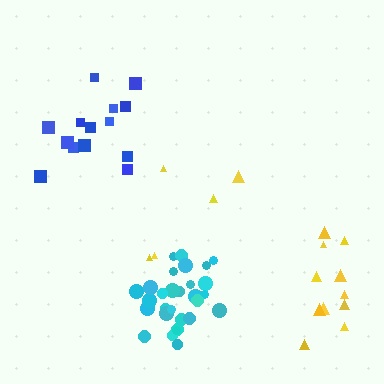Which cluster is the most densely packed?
Cyan.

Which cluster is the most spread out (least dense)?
Yellow.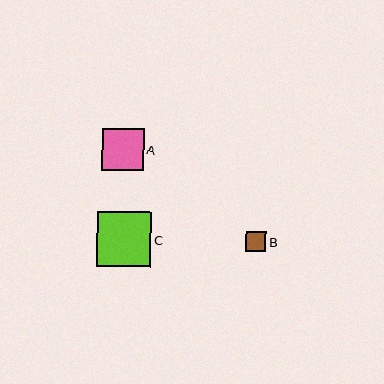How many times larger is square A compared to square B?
Square A is approximately 2.0 times the size of square B.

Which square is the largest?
Square C is the largest with a size of approximately 55 pixels.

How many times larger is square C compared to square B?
Square C is approximately 2.7 times the size of square B.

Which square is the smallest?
Square B is the smallest with a size of approximately 20 pixels.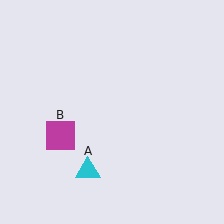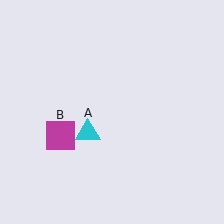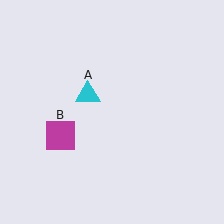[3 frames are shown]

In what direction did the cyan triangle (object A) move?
The cyan triangle (object A) moved up.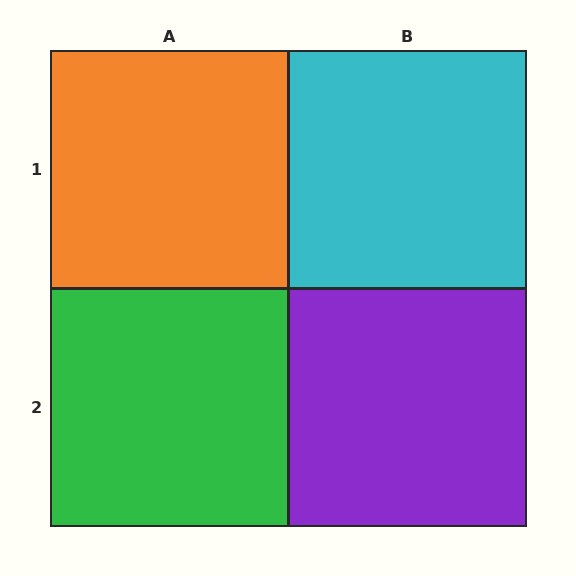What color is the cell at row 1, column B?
Cyan.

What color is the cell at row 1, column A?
Orange.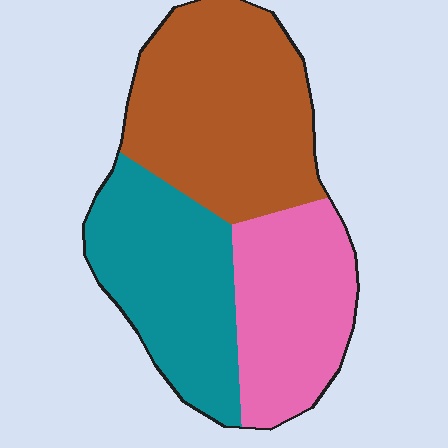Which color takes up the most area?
Brown, at roughly 40%.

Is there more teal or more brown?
Brown.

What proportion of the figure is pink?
Pink covers roughly 30% of the figure.